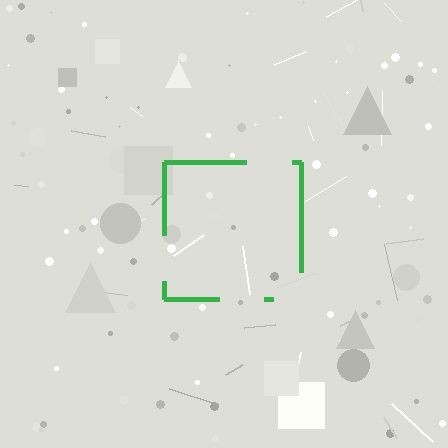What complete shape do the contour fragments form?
The contour fragments form a square.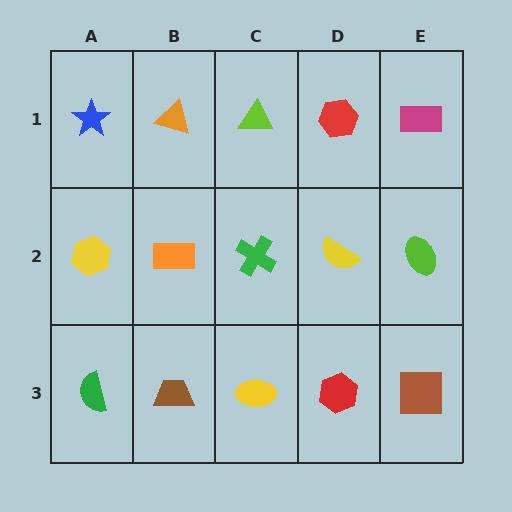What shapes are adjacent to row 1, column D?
A yellow semicircle (row 2, column D), a lime triangle (row 1, column C), a magenta rectangle (row 1, column E).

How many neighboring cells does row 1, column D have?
3.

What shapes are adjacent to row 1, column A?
A yellow hexagon (row 2, column A), an orange triangle (row 1, column B).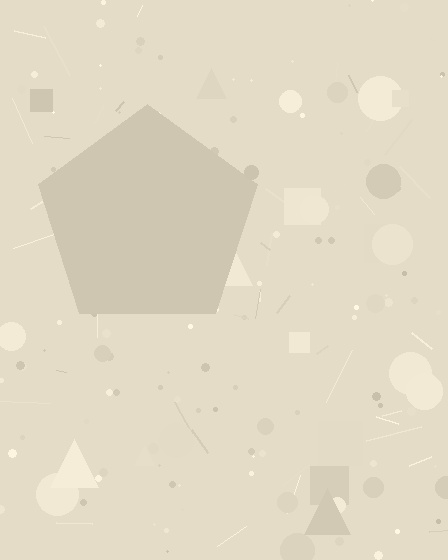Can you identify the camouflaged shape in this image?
The camouflaged shape is a pentagon.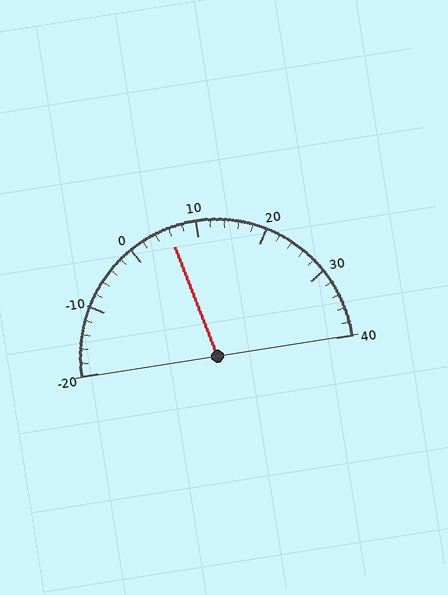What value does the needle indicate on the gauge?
The needle indicates approximately 6.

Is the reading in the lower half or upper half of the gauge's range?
The reading is in the lower half of the range (-20 to 40).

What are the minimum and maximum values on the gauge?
The gauge ranges from -20 to 40.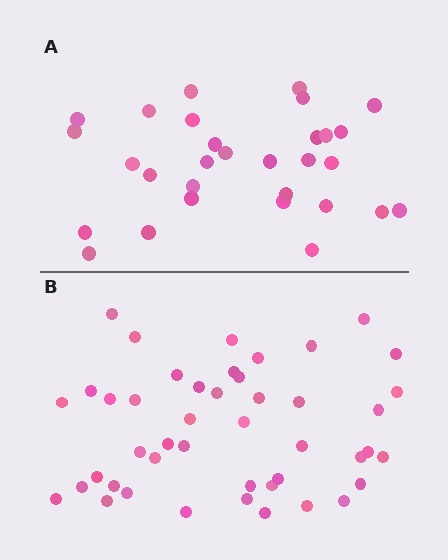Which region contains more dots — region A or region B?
Region B (the bottom region) has more dots.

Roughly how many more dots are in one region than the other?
Region B has approximately 15 more dots than region A.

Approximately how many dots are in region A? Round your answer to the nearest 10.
About 30 dots.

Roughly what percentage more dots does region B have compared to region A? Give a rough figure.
About 50% more.